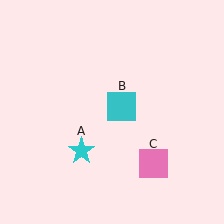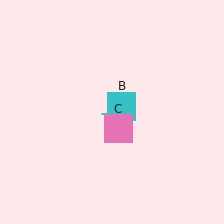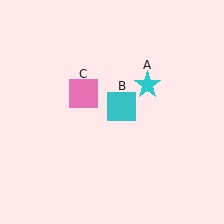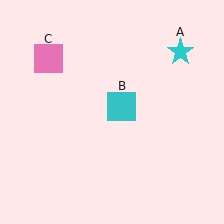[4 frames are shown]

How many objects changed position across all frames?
2 objects changed position: cyan star (object A), pink square (object C).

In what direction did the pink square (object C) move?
The pink square (object C) moved up and to the left.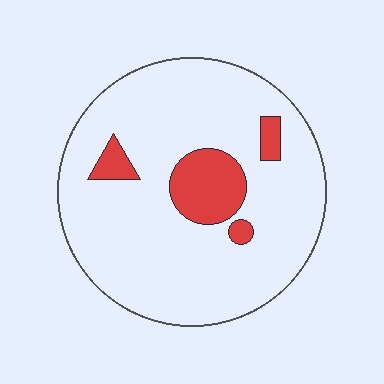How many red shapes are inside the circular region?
4.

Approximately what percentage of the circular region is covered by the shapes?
Approximately 15%.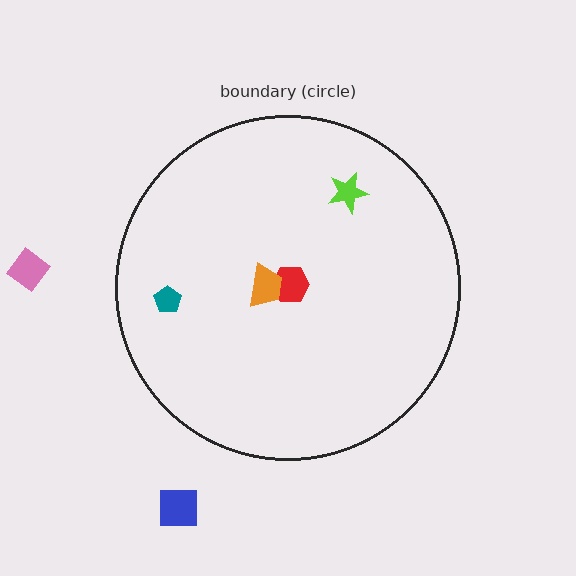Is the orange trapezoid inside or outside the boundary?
Inside.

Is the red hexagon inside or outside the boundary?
Inside.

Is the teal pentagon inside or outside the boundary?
Inside.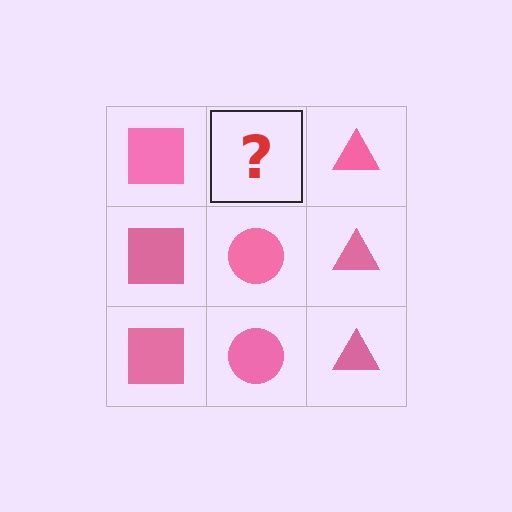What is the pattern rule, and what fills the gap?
The rule is that each column has a consistent shape. The gap should be filled with a pink circle.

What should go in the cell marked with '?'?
The missing cell should contain a pink circle.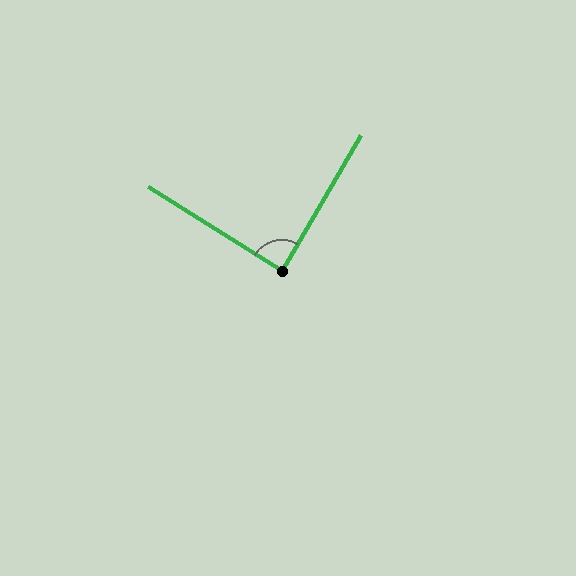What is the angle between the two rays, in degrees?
Approximately 88 degrees.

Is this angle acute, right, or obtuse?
It is approximately a right angle.